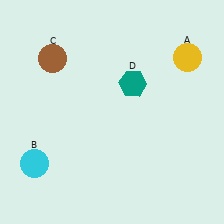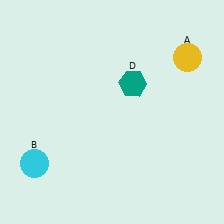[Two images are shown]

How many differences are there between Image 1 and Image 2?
There is 1 difference between the two images.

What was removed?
The brown circle (C) was removed in Image 2.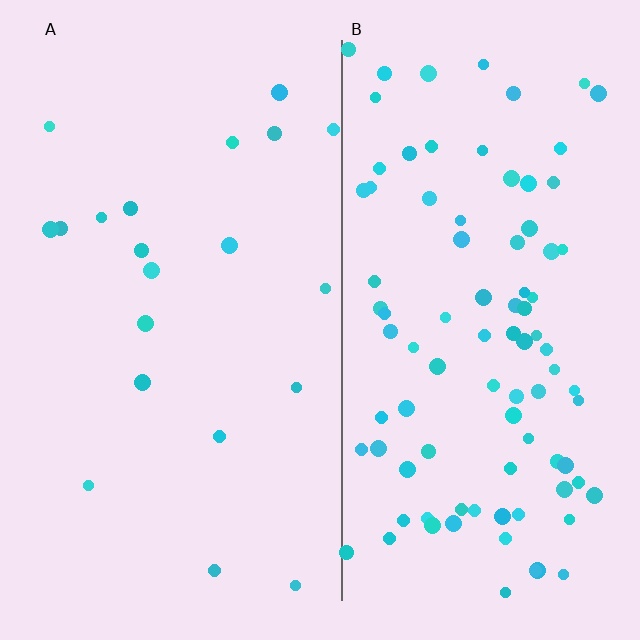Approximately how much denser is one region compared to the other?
Approximately 4.6× — region B over region A.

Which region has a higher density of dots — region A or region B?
B (the right).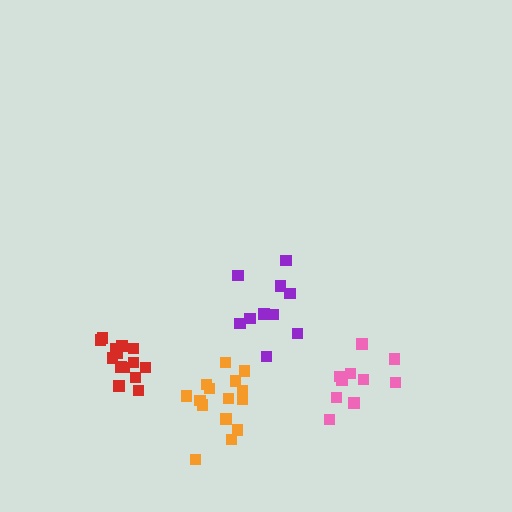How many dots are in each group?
Group 1: 10 dots, Group 2: 15 dots, Group 3: 14 dots, Group 4: 10 dots (49 total).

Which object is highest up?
The purple cluster is topmost.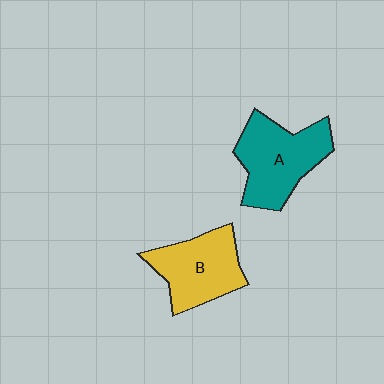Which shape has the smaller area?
Shape B (yellow).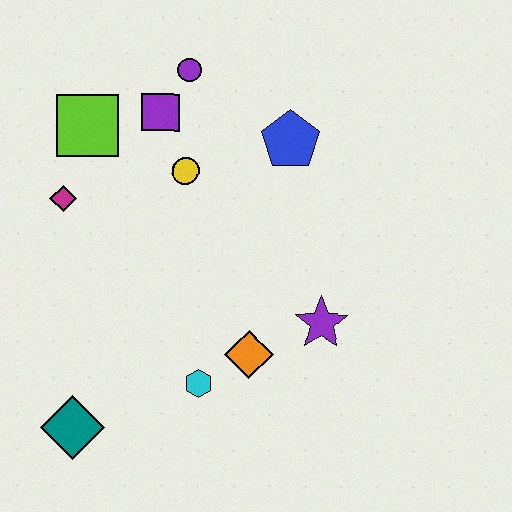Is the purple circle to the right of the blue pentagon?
No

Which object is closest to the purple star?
The orange diamond is closest to the purple star.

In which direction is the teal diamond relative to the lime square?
The teal diamond is below the lime square.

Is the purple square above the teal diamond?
Yes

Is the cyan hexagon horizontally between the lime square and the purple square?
No